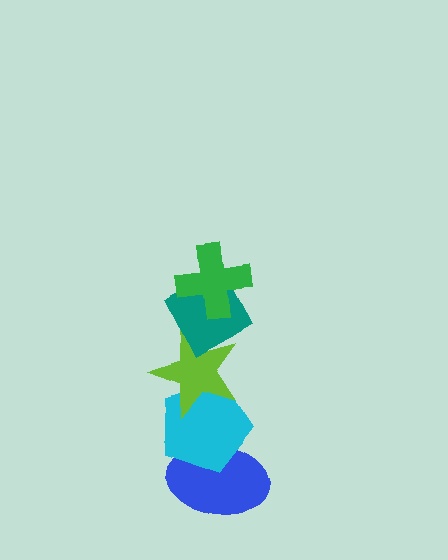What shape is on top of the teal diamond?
The green cross is on top of the teal diamond.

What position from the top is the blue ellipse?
The blue ellipse is 5th from the top.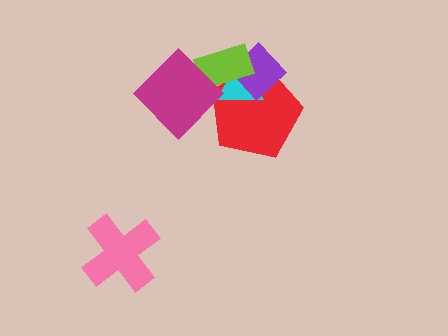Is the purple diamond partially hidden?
Yes, it is partially covered by another shape.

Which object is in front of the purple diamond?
The lime rectangle is in front of the purple diamond.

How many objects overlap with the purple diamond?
3 objects overlap with the purple diamond.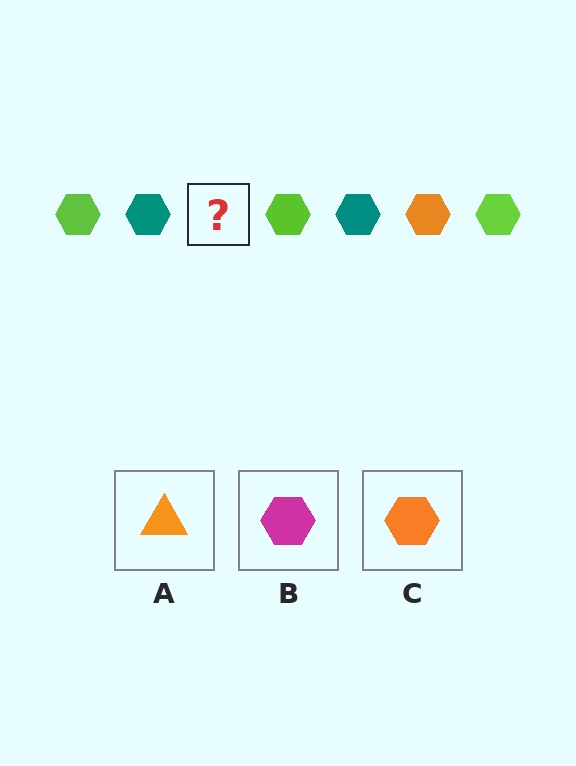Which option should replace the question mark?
Option C.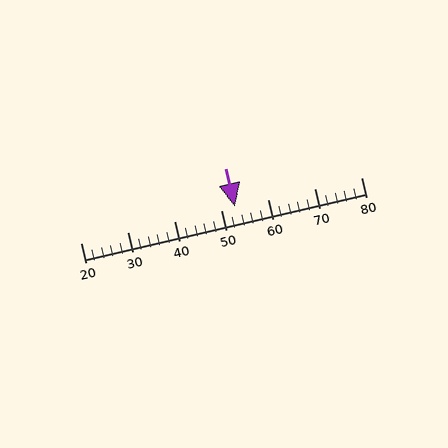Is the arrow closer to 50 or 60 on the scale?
The arrow is closer to 50.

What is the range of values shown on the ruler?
The ruler shows values from 20 to 80.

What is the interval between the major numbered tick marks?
The major tick marks are spaced 10 units apart.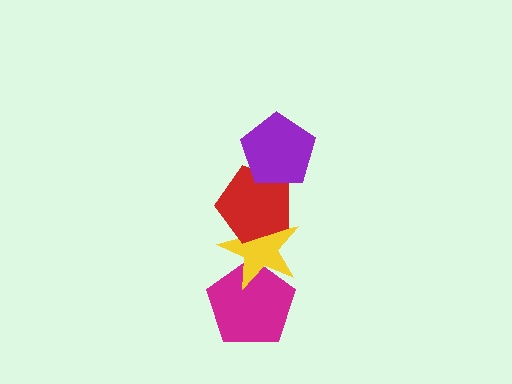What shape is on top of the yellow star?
The red pentagon is on top of the yellow star.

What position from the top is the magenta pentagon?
The magenta pentagon is 4th from the top.